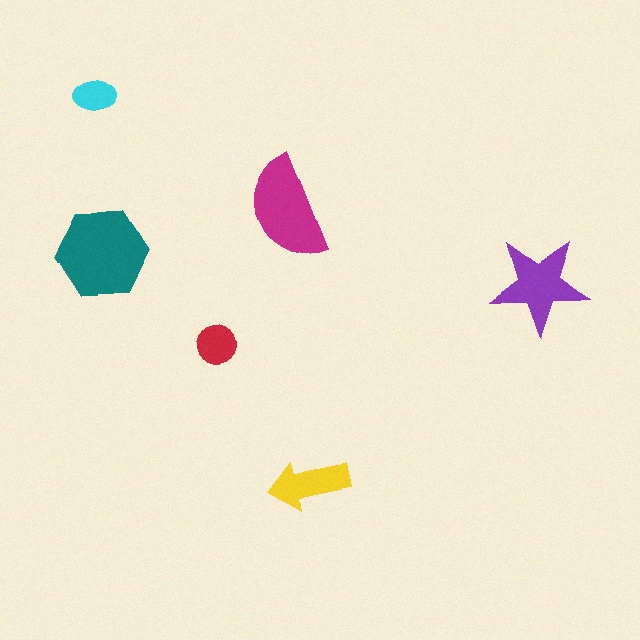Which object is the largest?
The teal hexagon.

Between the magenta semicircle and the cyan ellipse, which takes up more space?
The magenta semicircle.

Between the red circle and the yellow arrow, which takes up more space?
The yellow arrow.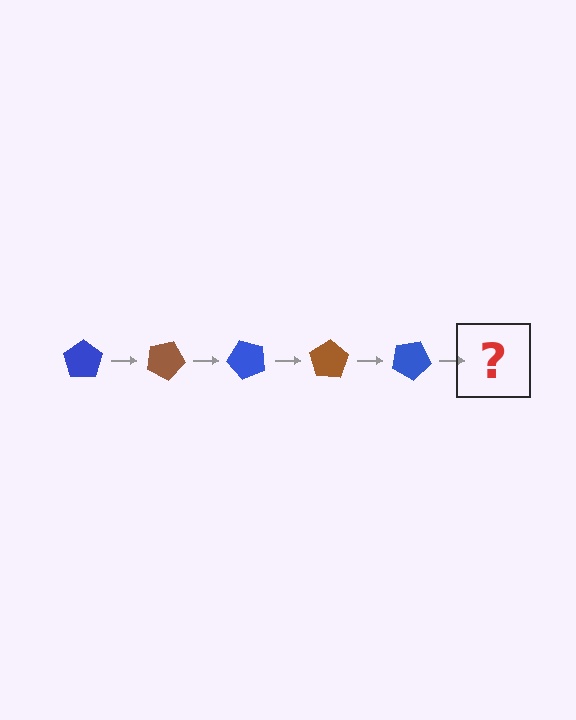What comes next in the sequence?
The next element should be a brown pentagon, rotated 125 degrees from the start.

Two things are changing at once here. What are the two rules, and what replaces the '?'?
The two rules are that it rotates 25 degrees each step and the color cycles through blue and brown. The '?' should be a brown pentagon, rotated 125 degrees from the start.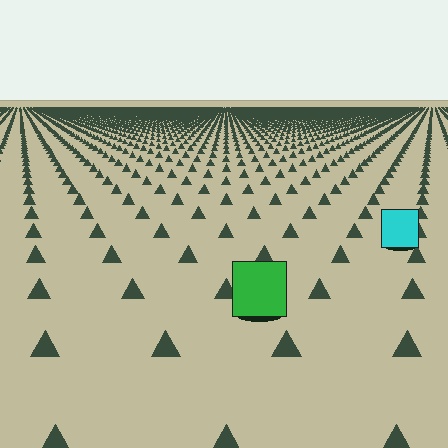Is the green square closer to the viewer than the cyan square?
Yes. The green square is closer — you can tell from the texture gradient: the ground texture is coarser near it.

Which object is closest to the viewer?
The green square is closest. The texture marks near it are larger and more spread out.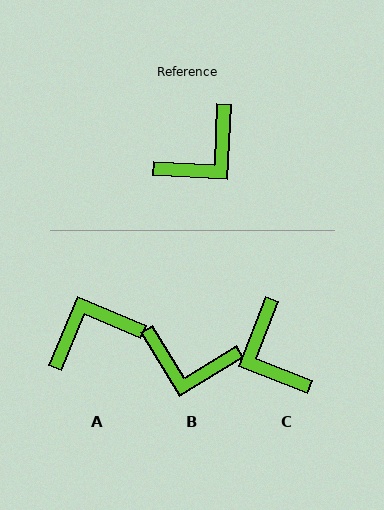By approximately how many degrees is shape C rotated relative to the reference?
Approximately 109 degrees clockwise.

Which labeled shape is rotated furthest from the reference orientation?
A, about 160 degrees away.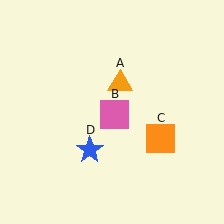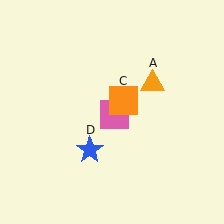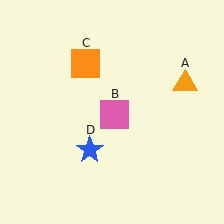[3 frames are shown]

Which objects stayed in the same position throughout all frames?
Pink square (object B) and blue star (object D) remained stationary.